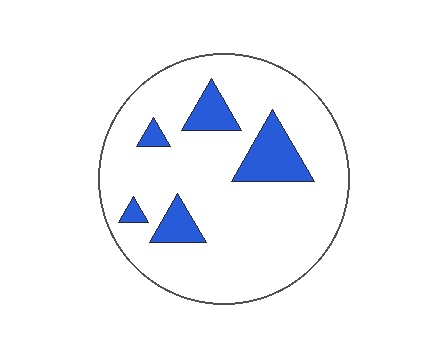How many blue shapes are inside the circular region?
5.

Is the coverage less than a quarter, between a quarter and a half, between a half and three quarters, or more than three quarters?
Less than a quarter.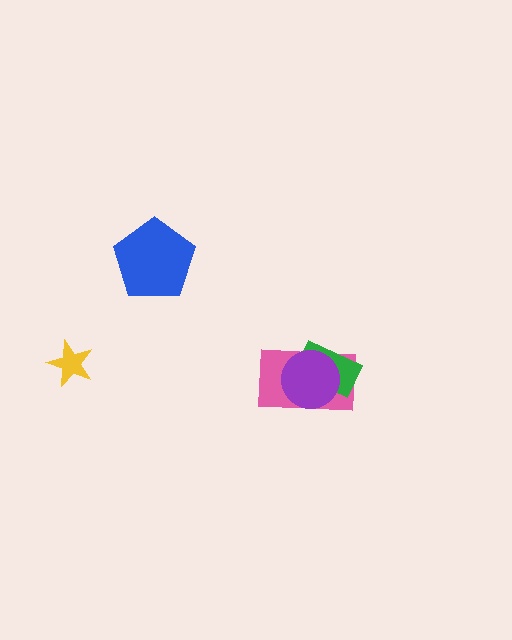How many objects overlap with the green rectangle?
2 objects overlap with the green rectangle.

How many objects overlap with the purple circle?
2 objects overlap with the purple circle.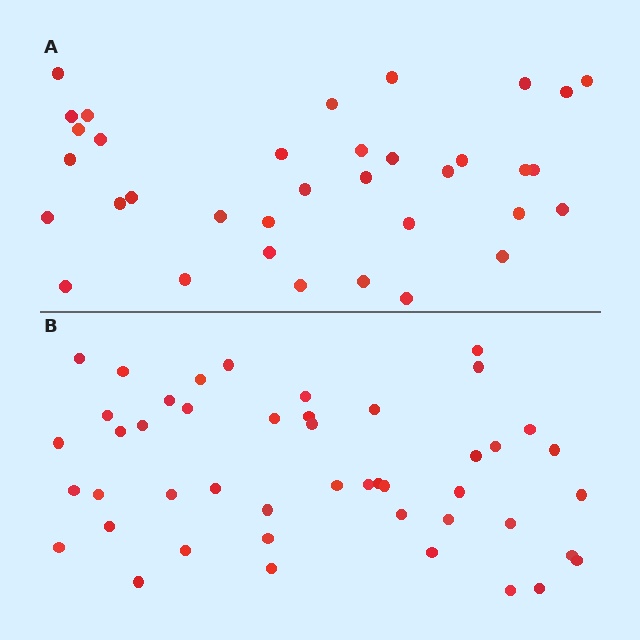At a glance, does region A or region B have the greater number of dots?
Region B (the bottom region) has more dots.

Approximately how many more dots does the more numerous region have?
Region B has roughly 12 or so more dots than region A.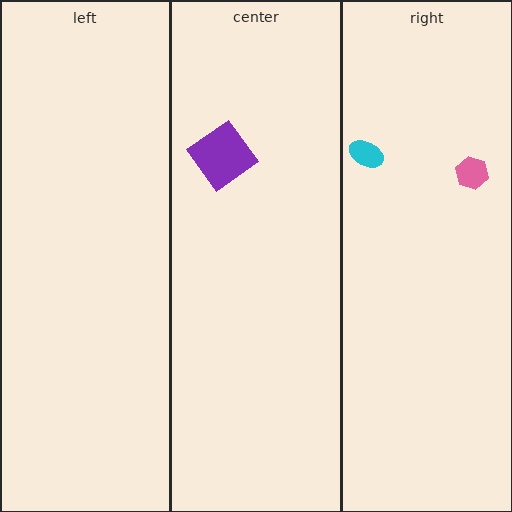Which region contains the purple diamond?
The center region.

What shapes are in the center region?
The purple diamond.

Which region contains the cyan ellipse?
The right region.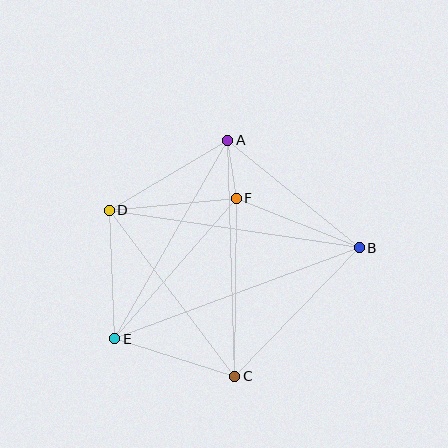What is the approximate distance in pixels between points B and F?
The distance between B and F is approximately 132 pixels.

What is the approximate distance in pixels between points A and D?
The distance between A and D is approximately 137 pixels.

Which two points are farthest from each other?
Points B and E are farthest from each other.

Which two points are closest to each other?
Points A and F are closest to each other.